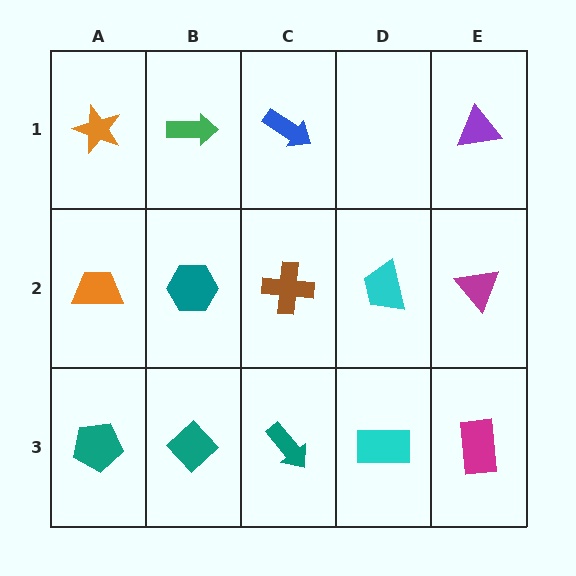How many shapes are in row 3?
5 shapes.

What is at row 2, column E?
A magenta triangle.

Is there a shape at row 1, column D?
No, that cell is empty.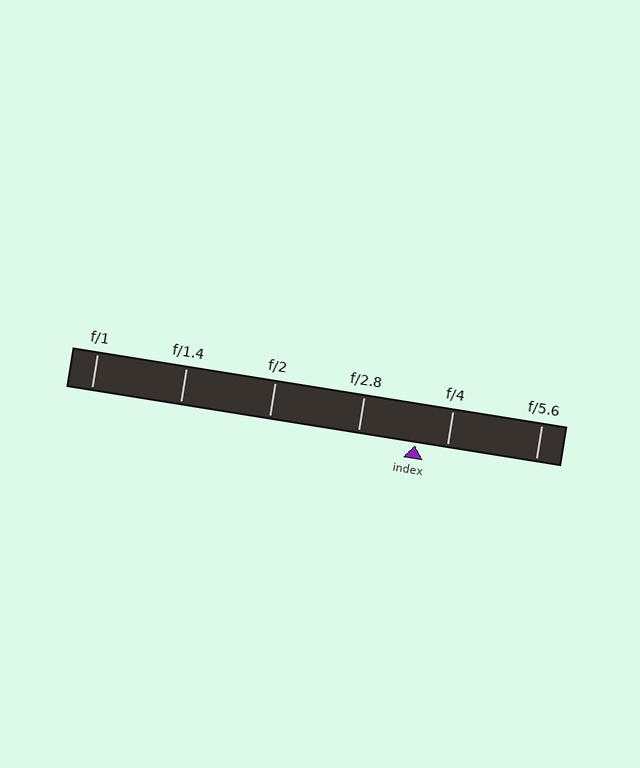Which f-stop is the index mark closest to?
The index mark is closest to f/4.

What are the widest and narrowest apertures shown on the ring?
The widest aperture shown is f/1 and the narrowest is f/5.6.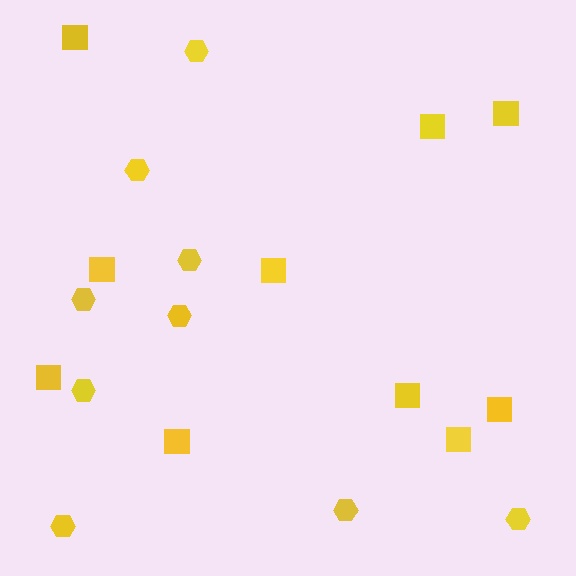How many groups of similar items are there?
There are 2 groups: one group of squares (10) and one group of hexagons (9).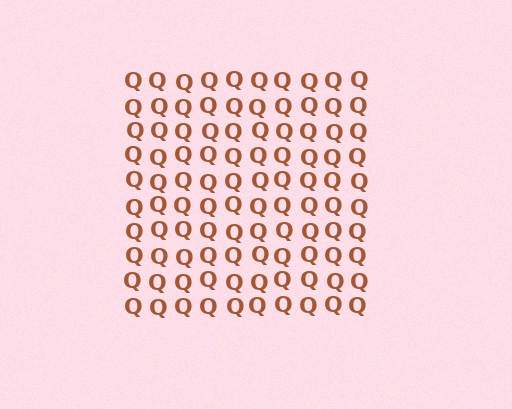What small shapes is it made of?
It is made of small letter Q's.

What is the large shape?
The large shape is a square.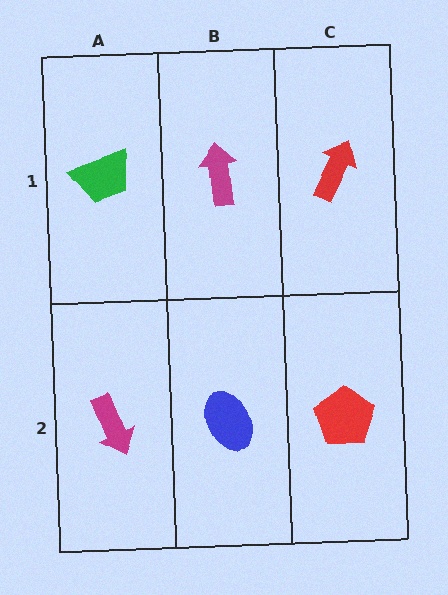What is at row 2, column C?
A red pentagon.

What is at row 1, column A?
A green trapezoid.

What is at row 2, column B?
A blue ellipse.